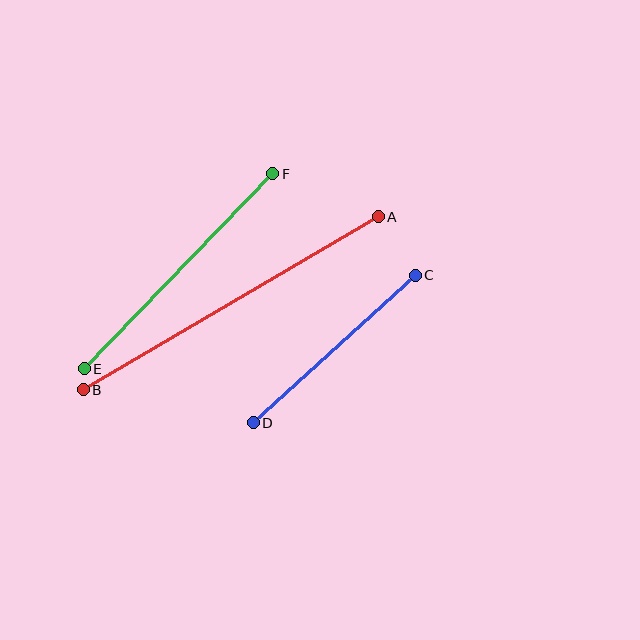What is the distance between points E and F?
The distance is approximately 271 pixels.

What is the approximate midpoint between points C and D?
The midpoint is at approximately (334, 349) pixels.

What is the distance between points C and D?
The distance is approximately 219 pixels.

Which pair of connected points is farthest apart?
Points A and B are farthest apart.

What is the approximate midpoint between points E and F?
The midpoint is at approximately (179, 271) pixels.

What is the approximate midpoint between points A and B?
The midpoint is at approximately (231, 303) pixels.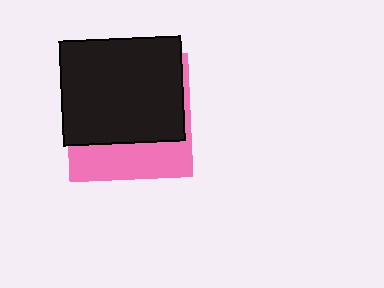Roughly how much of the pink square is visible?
A small part of it is visible (roughly 32%).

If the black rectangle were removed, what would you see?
You would see the complete pink square.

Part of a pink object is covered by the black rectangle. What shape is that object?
It is a square.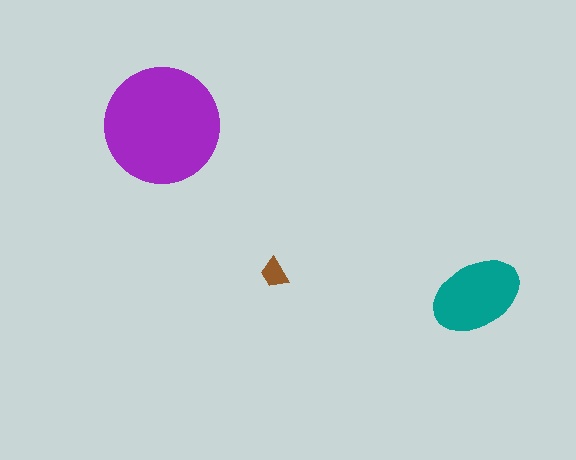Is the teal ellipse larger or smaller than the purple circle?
Smaller.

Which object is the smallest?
The brown trapezoid.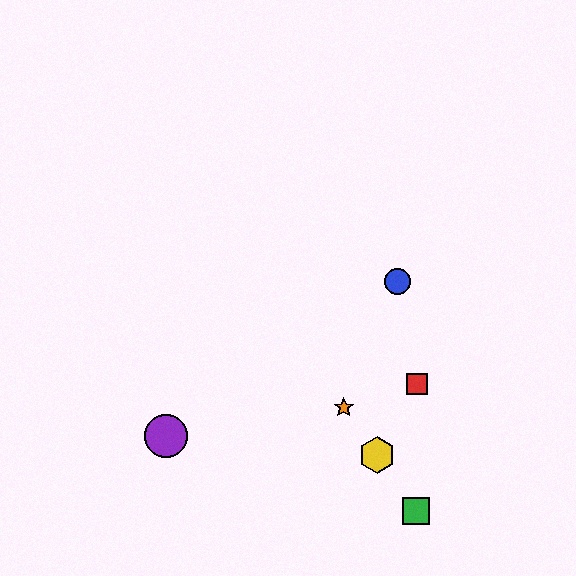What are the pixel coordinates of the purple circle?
The purple circle is at (166, 436).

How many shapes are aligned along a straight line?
3 shapes (the green square, the yellow hexagon, the orange star) are aligned along a straight line.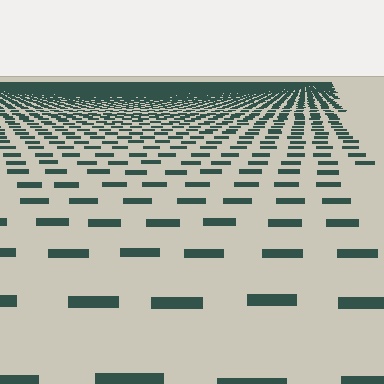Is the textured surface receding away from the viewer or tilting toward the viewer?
The surface is receding away from the viewer. Texture elements get smaller and denser toward the top.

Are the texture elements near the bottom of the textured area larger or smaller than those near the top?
Larger. Near the bottom, elements are closer to the viewer and appear at a bigger on-screen size.